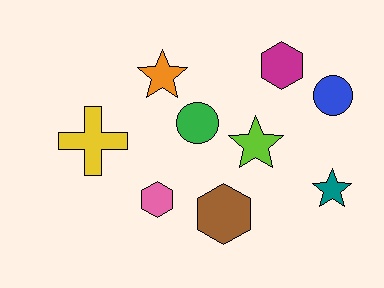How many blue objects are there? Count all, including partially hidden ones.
There is 1 blue object.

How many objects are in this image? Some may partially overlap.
There are 9 objects.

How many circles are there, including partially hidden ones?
There are 2 circles.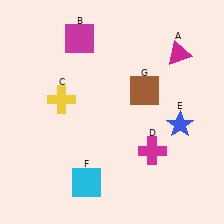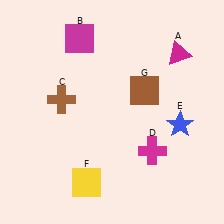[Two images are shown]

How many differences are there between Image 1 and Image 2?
There are 2 differences between the two images.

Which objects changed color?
C changed from yellow to brown. F changed from cyan to yellow.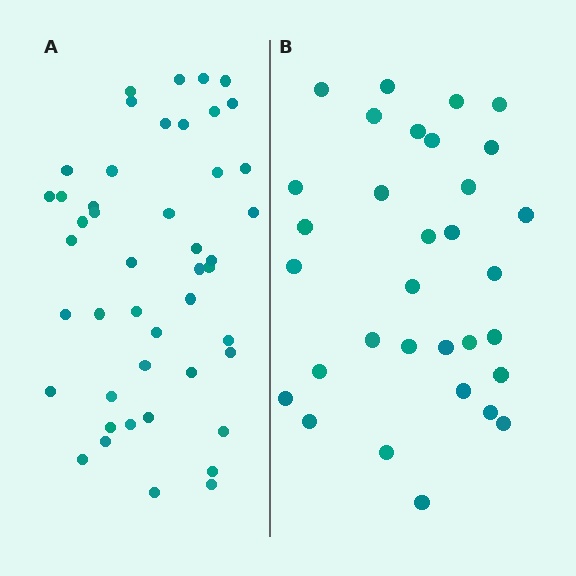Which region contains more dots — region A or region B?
Region A (the left region) has more dots.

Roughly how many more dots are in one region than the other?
Region A has approximately 15 more dots than region B.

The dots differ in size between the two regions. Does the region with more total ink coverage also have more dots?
No. Region B has more total ink coverage because its dots are larger, but region A actually contains more individual dots. Total area can be misleading — the number of items is what matters here.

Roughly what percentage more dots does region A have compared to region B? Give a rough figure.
About 45% more.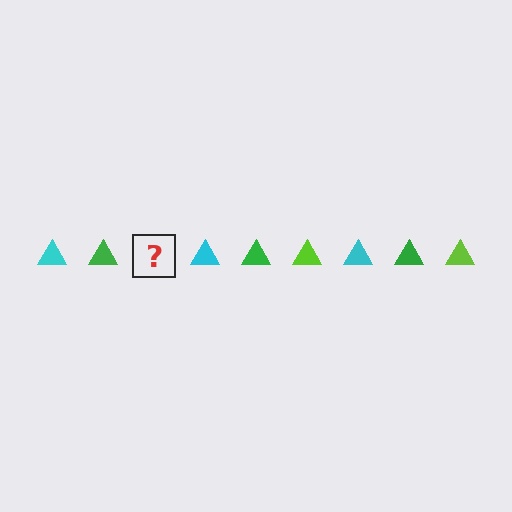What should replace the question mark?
The question mark should be replaced with a lime triangle.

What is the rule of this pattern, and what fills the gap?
The rule is that the pattern cycles through cyan, green, lime triangles. The gap should be filled with a lime triangle.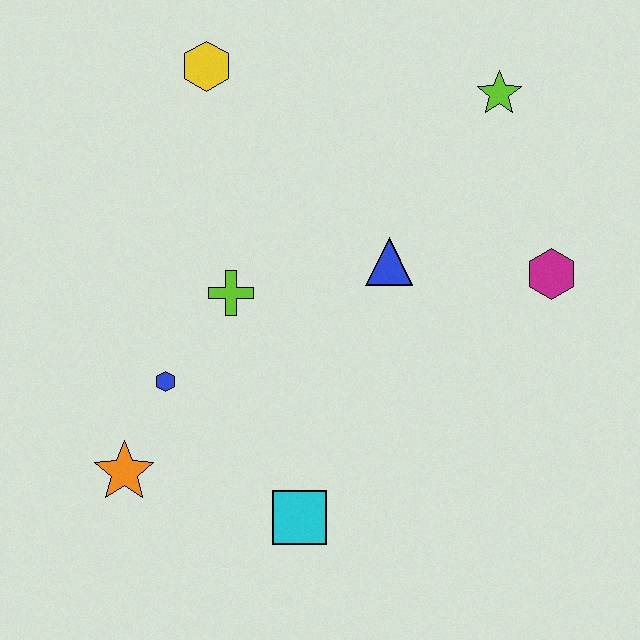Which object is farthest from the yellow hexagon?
The cyan square is farthest from the yellow hexagon.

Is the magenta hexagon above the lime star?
No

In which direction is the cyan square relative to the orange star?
The cyan square is to the right of the orange star.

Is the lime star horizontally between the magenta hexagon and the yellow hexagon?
Yes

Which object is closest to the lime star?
The magenta hexagon is closest to the lime star.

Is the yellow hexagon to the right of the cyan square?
No